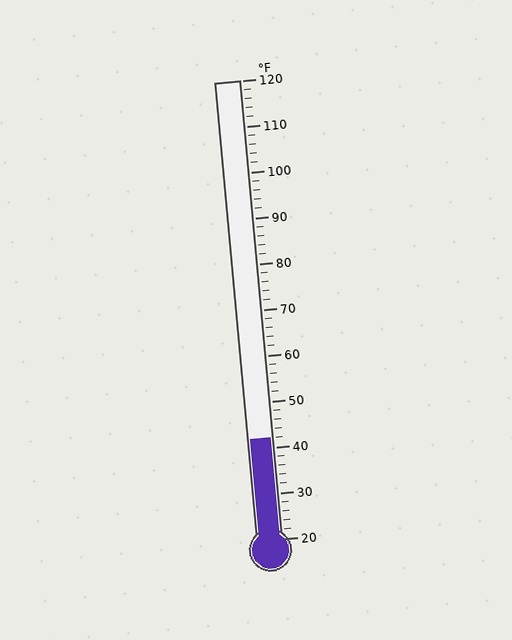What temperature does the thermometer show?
The thermometer shows approximately 42°F.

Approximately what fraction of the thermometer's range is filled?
The thermometer is filled to approximately 20% of its range.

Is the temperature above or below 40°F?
The temperature is above 40°F.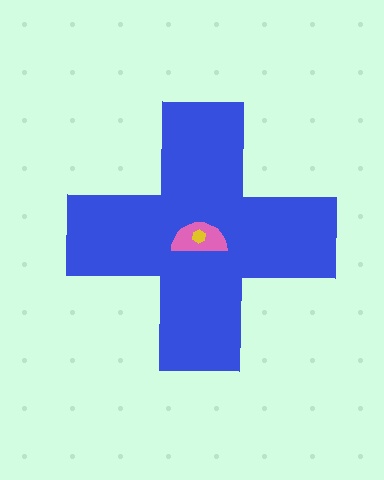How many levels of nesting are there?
3.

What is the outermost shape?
The blue cross.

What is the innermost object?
The yellow hexagon.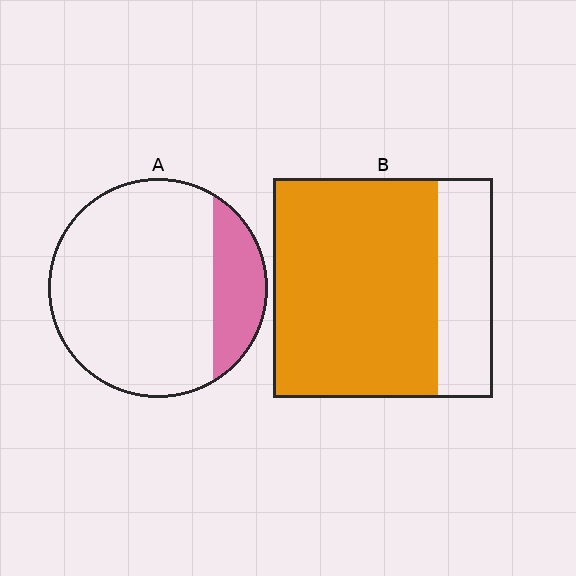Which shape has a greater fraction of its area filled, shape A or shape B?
Shape B.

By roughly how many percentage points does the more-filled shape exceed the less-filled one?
By roughly 55 percentage points (B over A).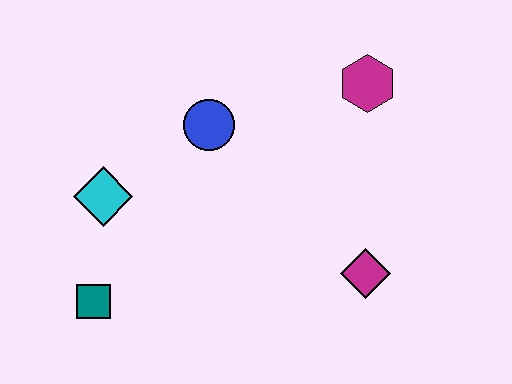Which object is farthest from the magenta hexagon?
The teal square is farthest from the magenta hexagon.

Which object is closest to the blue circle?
The cyan diamond is closest to the blue circle.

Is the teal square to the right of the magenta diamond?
No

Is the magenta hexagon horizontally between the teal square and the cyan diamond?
No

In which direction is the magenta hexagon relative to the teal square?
The magenta hexagon is to the right of the teal square.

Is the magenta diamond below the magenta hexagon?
Yes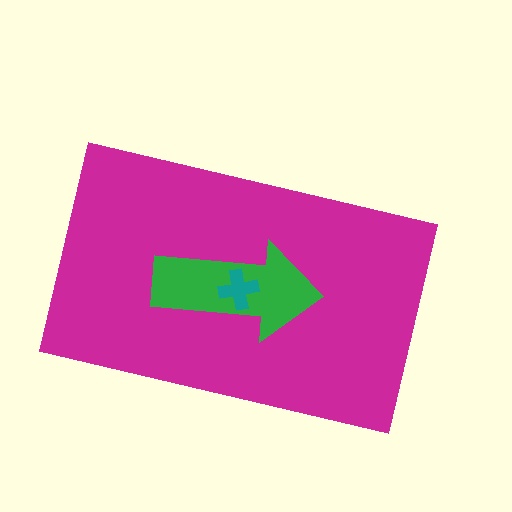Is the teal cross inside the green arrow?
Yes.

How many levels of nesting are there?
3.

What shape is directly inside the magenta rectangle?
The green arrow.